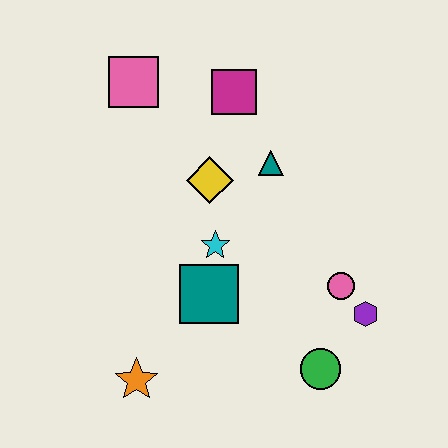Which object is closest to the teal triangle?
The yellow diamond is closest to the teal triangle.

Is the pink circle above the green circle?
Yes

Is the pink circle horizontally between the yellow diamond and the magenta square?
No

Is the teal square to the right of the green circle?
No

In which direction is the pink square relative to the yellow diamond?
The pink square is above the yellow diamond.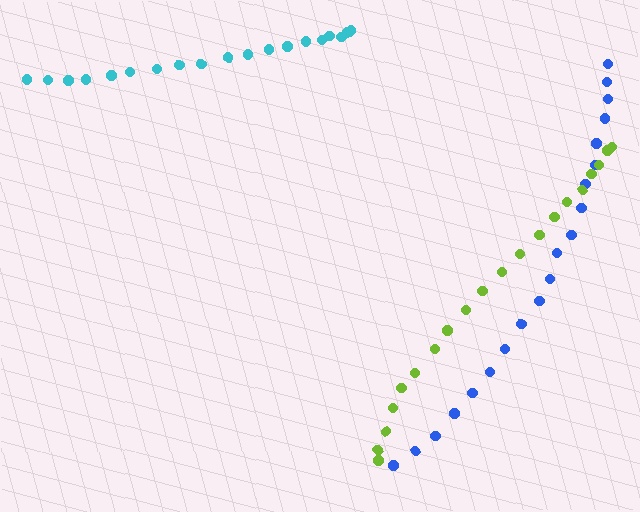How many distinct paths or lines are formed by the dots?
There are 3 distinct paths.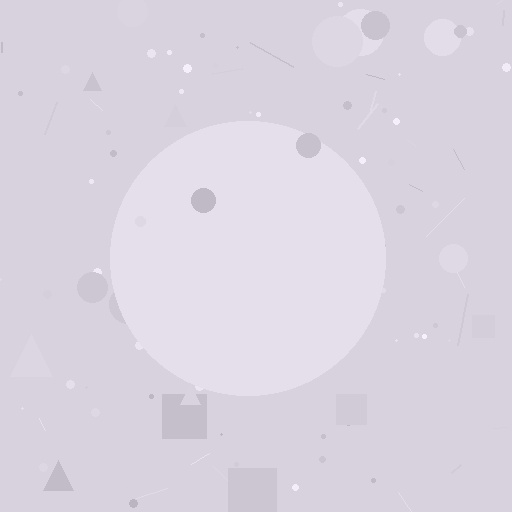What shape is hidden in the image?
A circle is hidden in the image.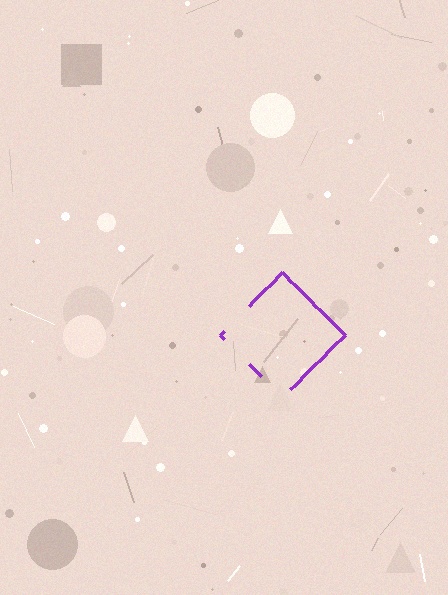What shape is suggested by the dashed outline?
The dashed outline suggests a diamond.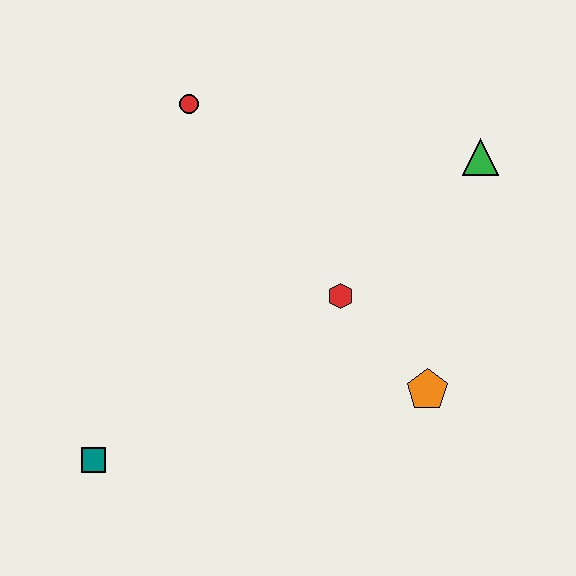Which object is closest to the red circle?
The red hexagon is closest to the red circle.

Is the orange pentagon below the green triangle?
Yes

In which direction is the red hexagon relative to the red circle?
The red hexagon is below the red circle.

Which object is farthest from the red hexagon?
The teal square is farthest from the red hexagon.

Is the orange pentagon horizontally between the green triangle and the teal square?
Yes